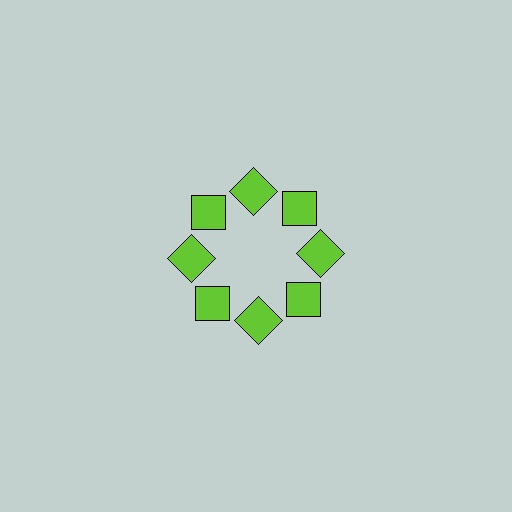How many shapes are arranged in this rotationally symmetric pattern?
There are 8 shapes, arranged in 8 groups of 1.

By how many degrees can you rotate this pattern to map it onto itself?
The pattern maps onto itself every 45 degrees of rotation.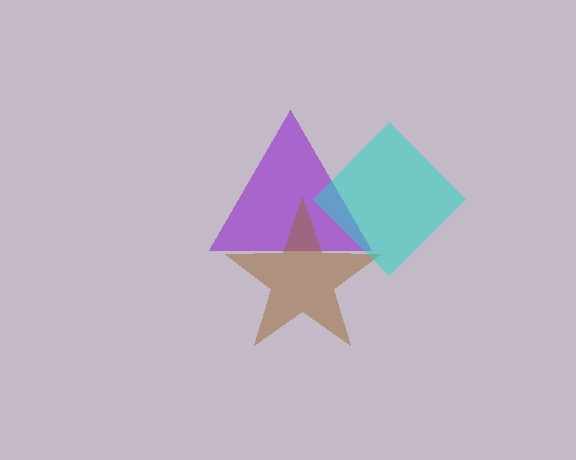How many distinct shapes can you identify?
There are 3 distinct shapes: a purple triangle, a brown star, a cyan diamond.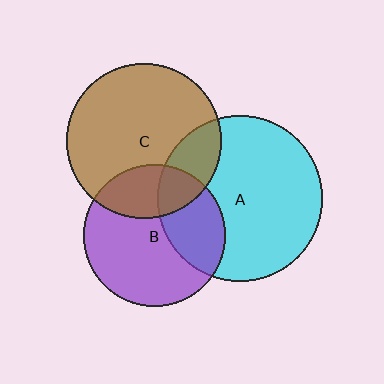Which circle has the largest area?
Circle A (cyan).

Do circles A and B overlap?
Yes.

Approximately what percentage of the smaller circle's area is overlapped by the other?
Approximately 35%.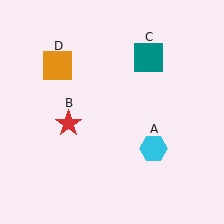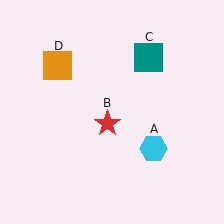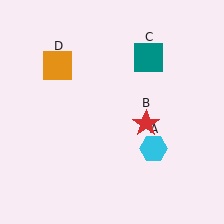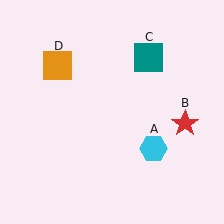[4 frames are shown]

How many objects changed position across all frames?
1 object changed position: red star (object B).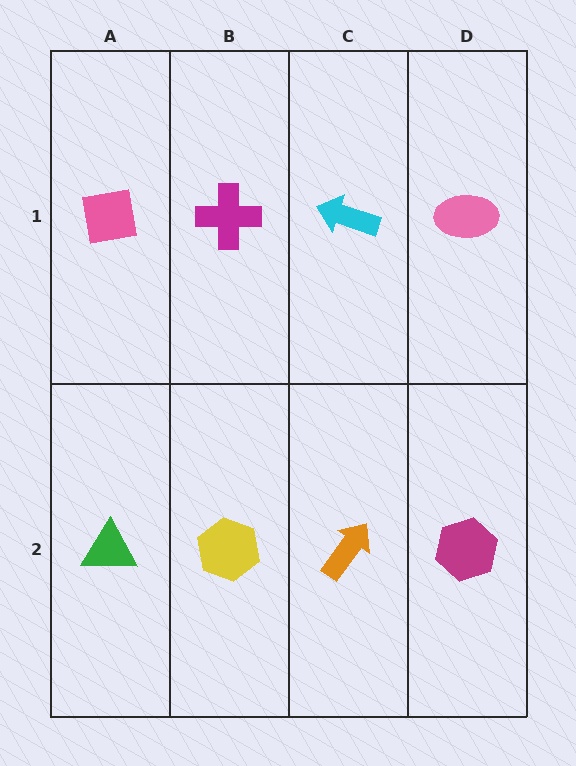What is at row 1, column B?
A magenta cross.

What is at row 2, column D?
A magenta hexagon.